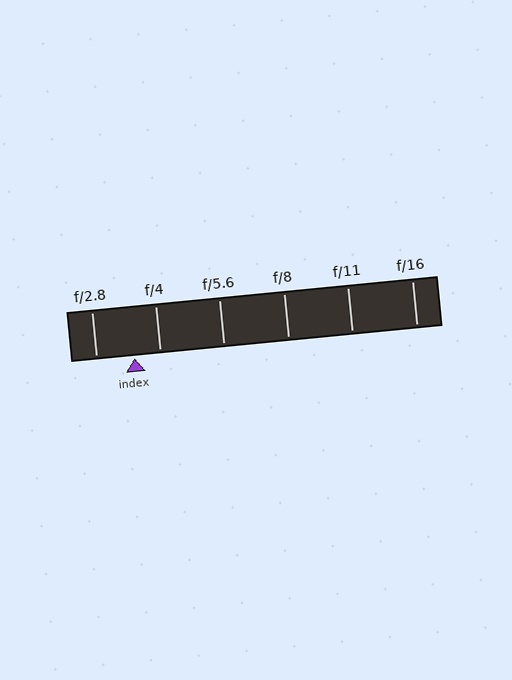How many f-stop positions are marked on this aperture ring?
There are 6 f-stop positions marked.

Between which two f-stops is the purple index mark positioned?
The index mark is between f/2.8 and f/4.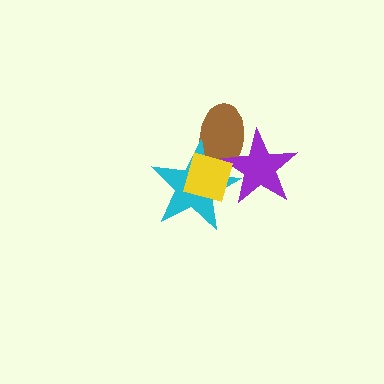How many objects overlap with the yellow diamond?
3 objects overlap with the yellow diamond.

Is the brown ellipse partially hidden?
Yes, it is partially covered by another shape.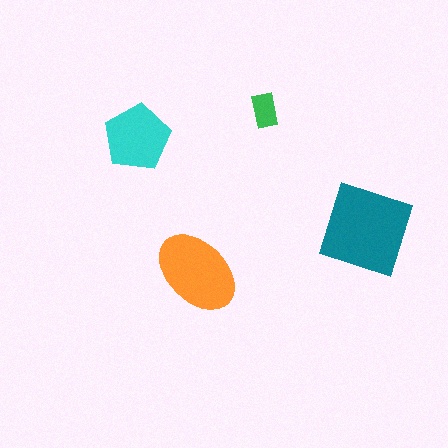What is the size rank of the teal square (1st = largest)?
1st.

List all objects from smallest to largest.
The green rectangle, the cyan pentagon, the orange ellipse, the teal square.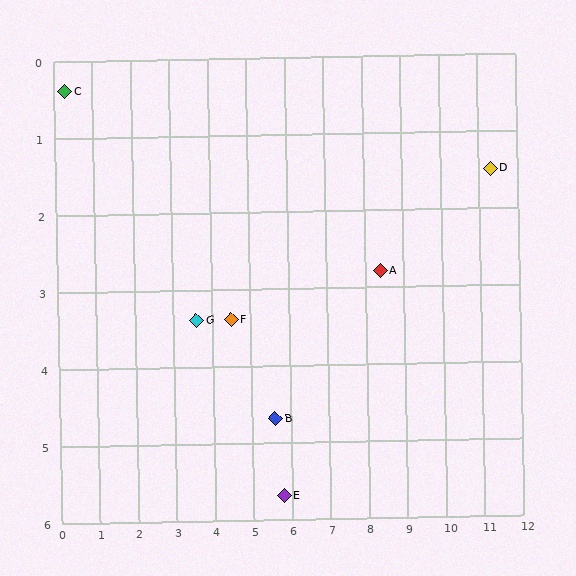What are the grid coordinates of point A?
Point A is at approximately (8.4, 2.8).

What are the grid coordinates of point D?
Point D is at approximately (11.3, 1.5).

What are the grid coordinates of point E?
Point E is at approximately (5.8, 5.7).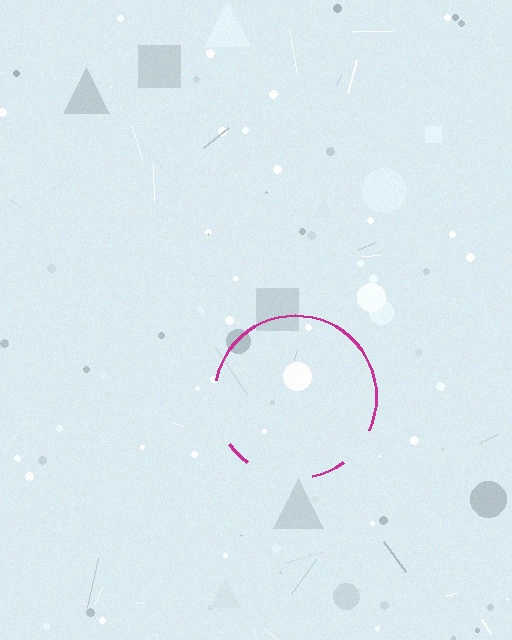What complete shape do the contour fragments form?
The contour fragments form a circle.